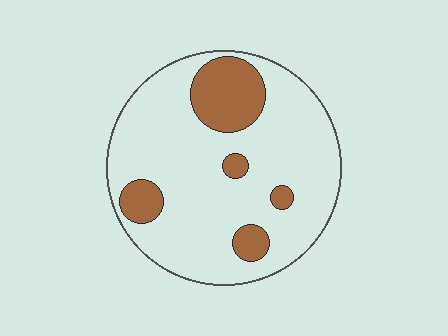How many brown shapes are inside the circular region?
5.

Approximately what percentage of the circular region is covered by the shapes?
Approximately 20%.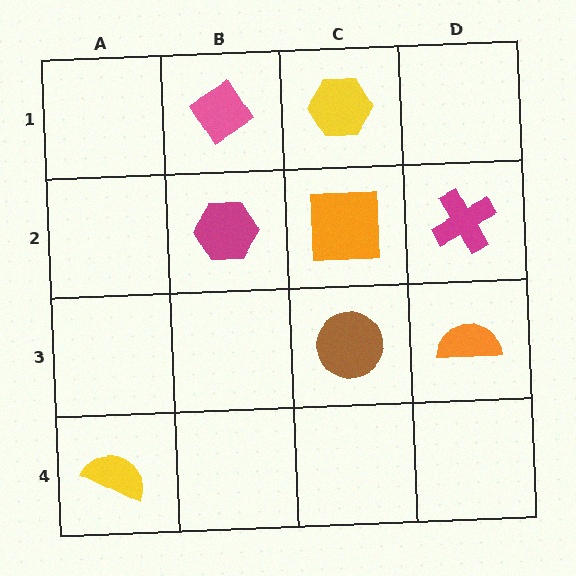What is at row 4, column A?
A yellow semicircle.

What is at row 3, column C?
A brown circle.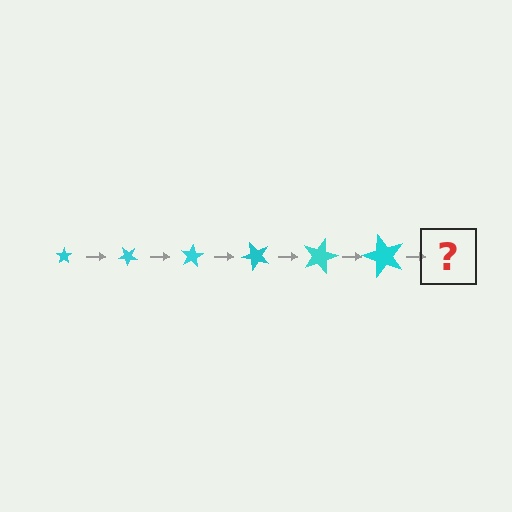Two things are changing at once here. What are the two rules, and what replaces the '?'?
The two rules are that the star grows larger each step and it rotates 40 degrees each step. The '?' should be a star, larger than the previous one and rotated 240 degrees from the start.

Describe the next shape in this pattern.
It should be a star, larger than the previous one and rotated 240 degrees from the start.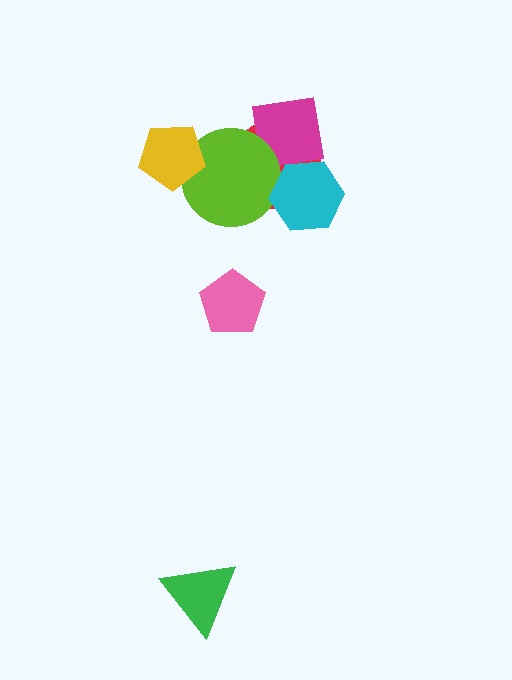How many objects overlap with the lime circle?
4 objects overlap with the lime circle.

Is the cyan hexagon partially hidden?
No, no other shape covers it.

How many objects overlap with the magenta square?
3 objects overlap with the magenta square.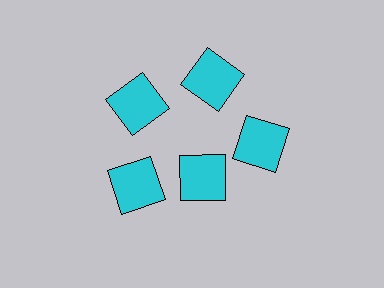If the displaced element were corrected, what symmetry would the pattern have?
It would have 5-fold rotational symmetry — the pattern would map onto itself every 72 degrees.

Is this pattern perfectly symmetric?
No. The 5 cyan squares are arranged in a ring, but one element near the 5 o'clock position is pulled inward toward the center, breaking the 5-fold rotational symmetry.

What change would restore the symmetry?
The symmetry would be restored by moving it outward, back onto the ring so that all 5 squares sit at equal angles and equal distance from the center.